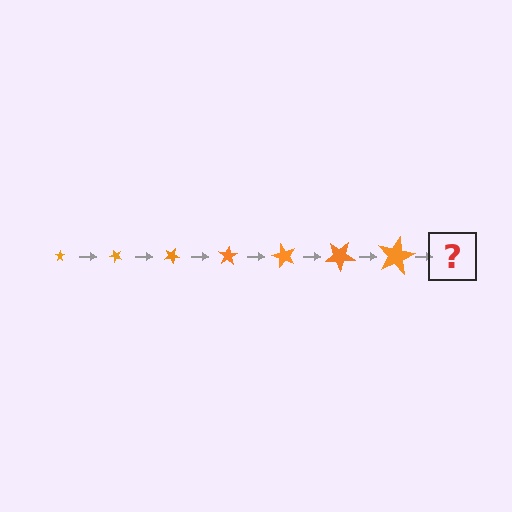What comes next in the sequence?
The next element should be a star, larger than the previous one and rotated 350 degrees from the start.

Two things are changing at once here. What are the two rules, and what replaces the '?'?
The two rules are that the star grows larger each step and it rotates 50 degrees each step. The '?' should be a star, larger than the previous one and rotated 350 degrees from the start.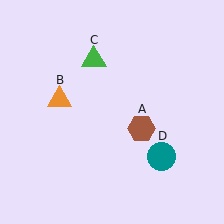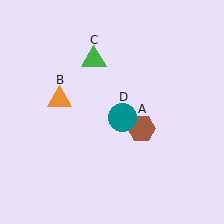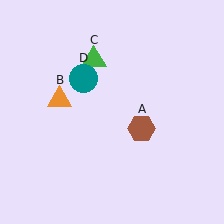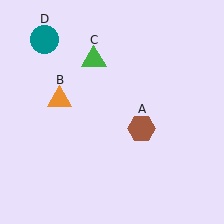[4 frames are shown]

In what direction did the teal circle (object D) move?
The teal circle (object D) moved up and to the left.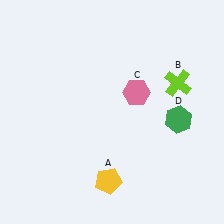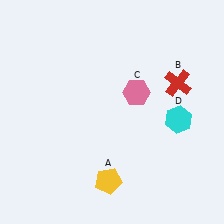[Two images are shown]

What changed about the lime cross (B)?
In Image 1, B is lime. In Image 2, it changed to red.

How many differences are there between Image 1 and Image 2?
There are 2 differences between the two images.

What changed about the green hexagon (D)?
In Image 1, D is green. In Image 2, it changed to cyan.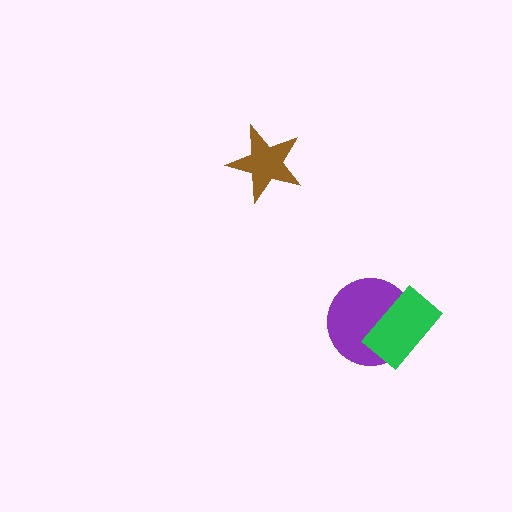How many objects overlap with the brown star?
0 objects overlap with the brown star.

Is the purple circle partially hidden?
Yes, it is partially covered by another shape.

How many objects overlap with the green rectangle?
1 object overlaps with the green rectangle.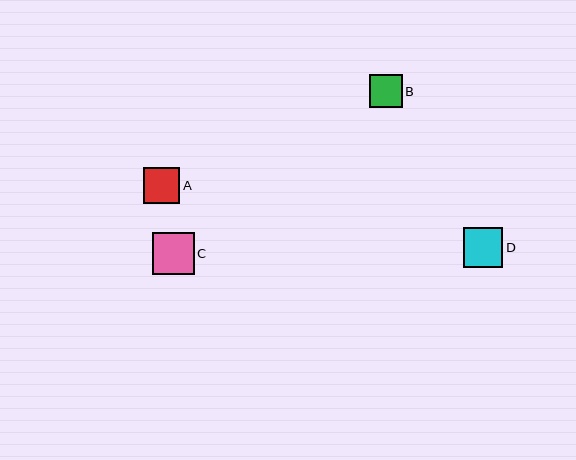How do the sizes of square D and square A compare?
Square D and square A are approximately the same size.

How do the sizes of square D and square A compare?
Square D and square A are approximately the same size.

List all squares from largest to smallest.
From largest to smallest: C, D, A, B.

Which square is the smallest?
Square B is the smallest with a size of approximately 32 pixels.